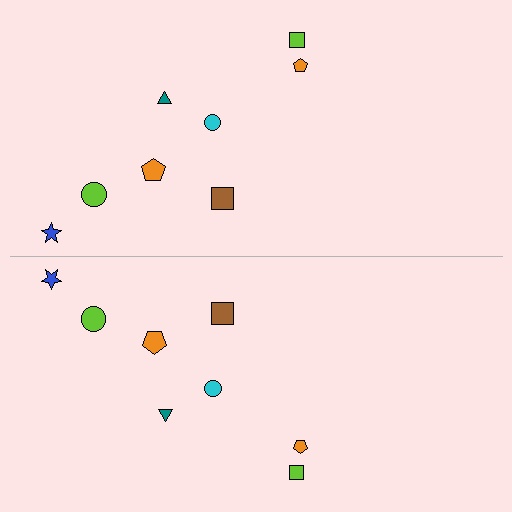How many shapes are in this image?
There are 16 shapes in this image.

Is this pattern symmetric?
Yes, this pattern has bilateral (reflection) symmetry.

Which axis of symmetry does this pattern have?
The pattern has a horizontal axis of symmetry running through the center of the image.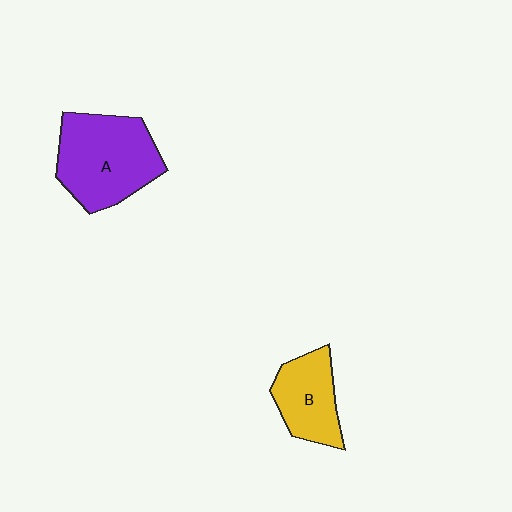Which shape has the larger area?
Shape A (purple).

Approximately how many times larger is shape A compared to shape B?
Approximately 1.6 times.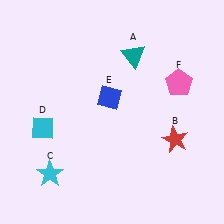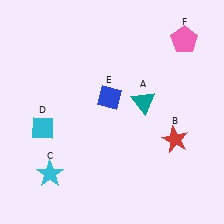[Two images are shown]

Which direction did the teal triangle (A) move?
The teal triangle (A) moved down.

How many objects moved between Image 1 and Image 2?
2 objects moved between the two images.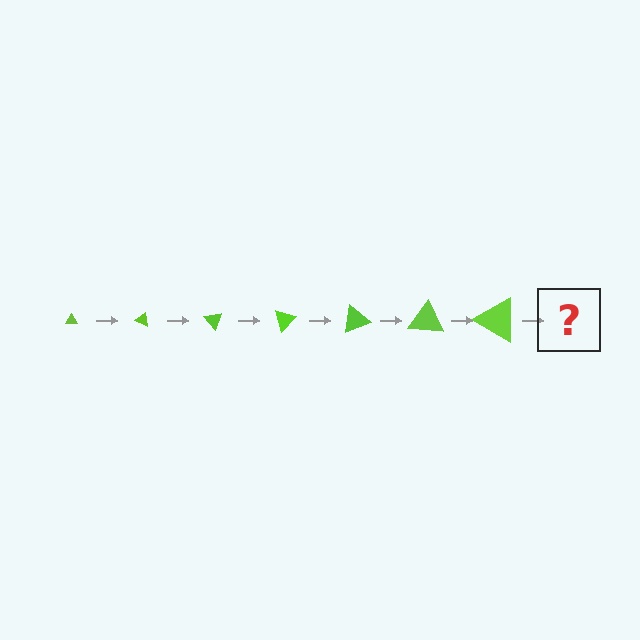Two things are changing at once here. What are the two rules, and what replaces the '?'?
The two rules are that the triangle grows larger each step and it rotates 25 degrees each step. The '?' should be a triangle, larger than the previous one and rotated 175 degrees from the start.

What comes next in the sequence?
The next element should be a triangle, larger than the previous one and rotated 175 degrees from the start.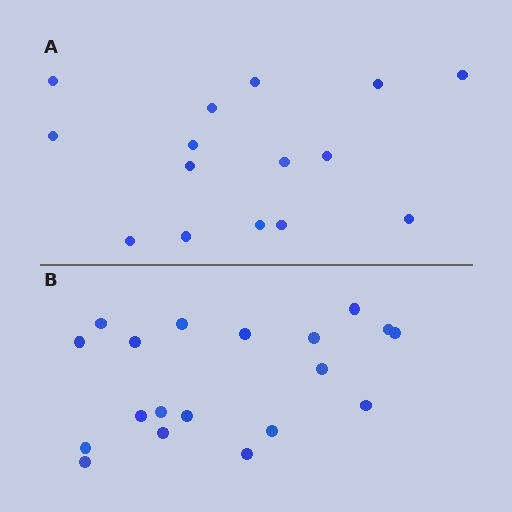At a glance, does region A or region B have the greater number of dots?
Region B (the bottom region) has more dots.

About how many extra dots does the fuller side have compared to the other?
Region B has about 4 more dots than region A.